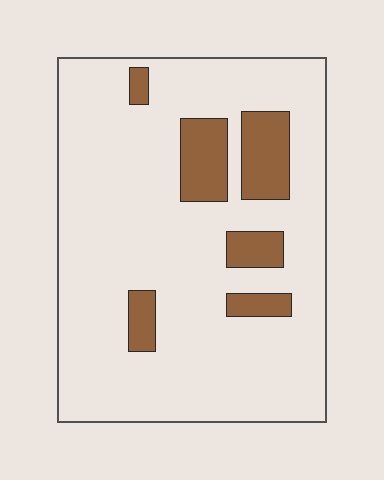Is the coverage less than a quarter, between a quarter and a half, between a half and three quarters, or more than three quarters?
Less than a quarter.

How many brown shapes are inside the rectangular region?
6.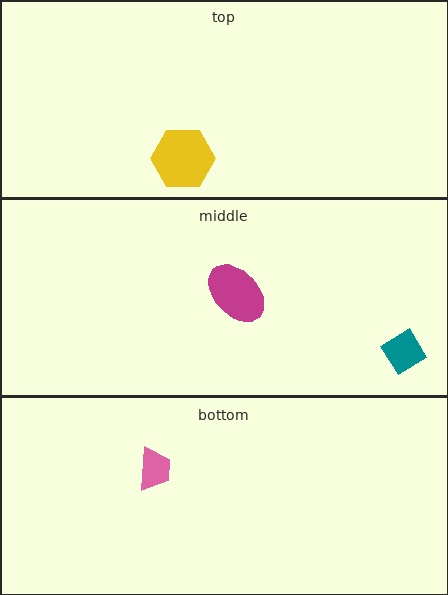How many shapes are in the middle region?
2.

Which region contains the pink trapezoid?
The bottom region.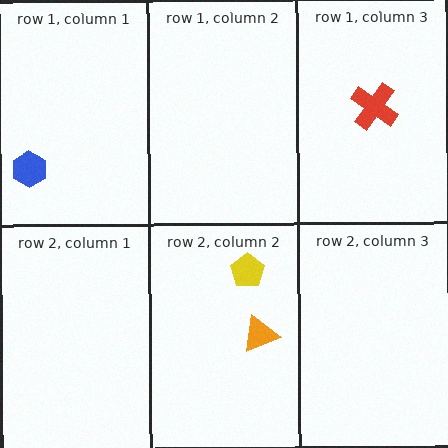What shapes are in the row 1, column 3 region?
The red cross.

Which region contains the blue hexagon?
The row 1, column 1 region.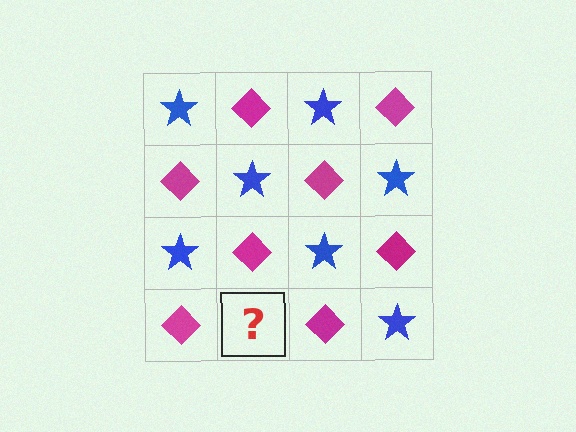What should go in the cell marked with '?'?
The missing cell should contain a blue star.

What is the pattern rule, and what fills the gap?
The rule is that it alternates blue star and magenta diamond in a checkerboard pattern. The gap should be filled with a blue star.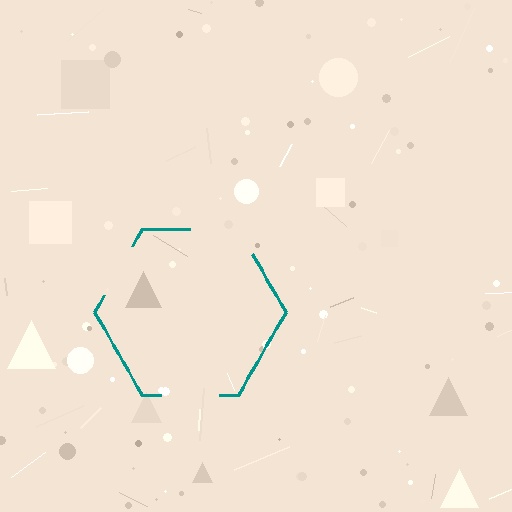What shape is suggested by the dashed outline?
The dashed outline suggests a hexagon.